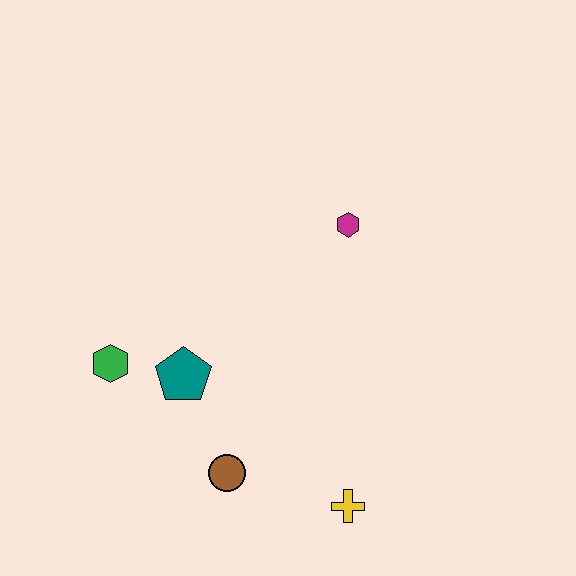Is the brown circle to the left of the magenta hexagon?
Yes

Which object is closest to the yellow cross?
The brown circle is closest to the yellow cross.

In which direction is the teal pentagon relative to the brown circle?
The teal pentagon is above the brown circle.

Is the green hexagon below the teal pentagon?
No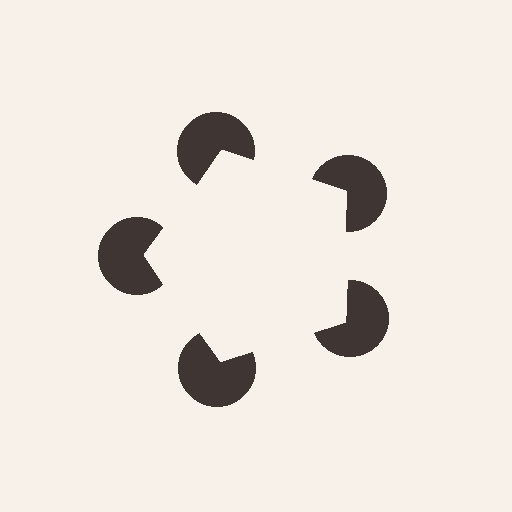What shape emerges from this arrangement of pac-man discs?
An illusory pentagon — its edges are inferred from the aligned wedge cuts in the pac-man discs, not physically drawn.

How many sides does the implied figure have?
5 sides.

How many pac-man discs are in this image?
There are 5 — one at each vertex of the illusory pentagon.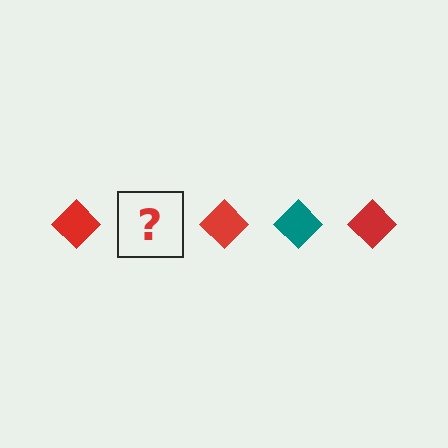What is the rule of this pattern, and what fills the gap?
The rule is that the pattern cycles through red, teal diamonds. The gap should be filled with a teal diamond.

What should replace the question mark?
The question mark should be replaced with a teal diamond.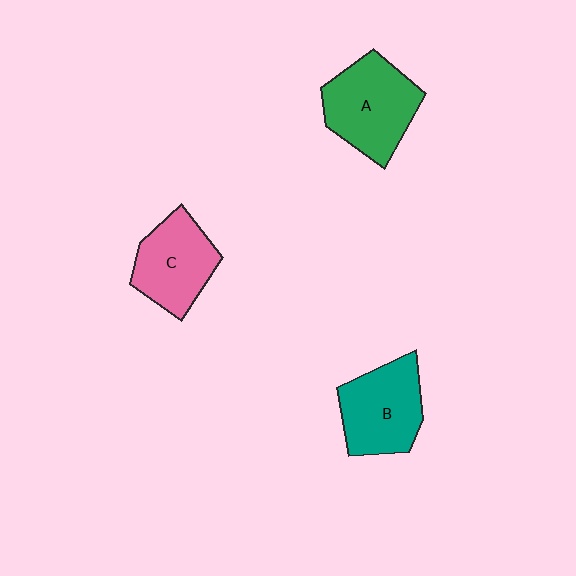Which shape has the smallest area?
Shape C (pink).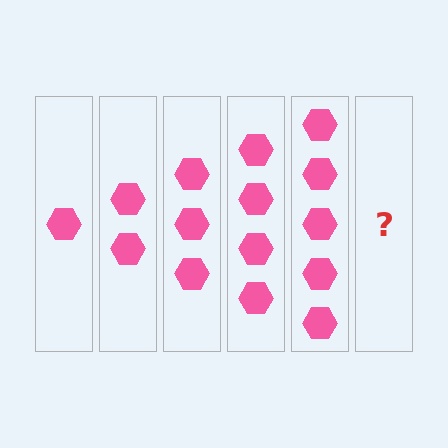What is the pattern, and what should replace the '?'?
The pattern is that each step adds one more hexagon. The '?' should be 6 hexagons.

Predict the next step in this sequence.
The next step is 6 hexagons.